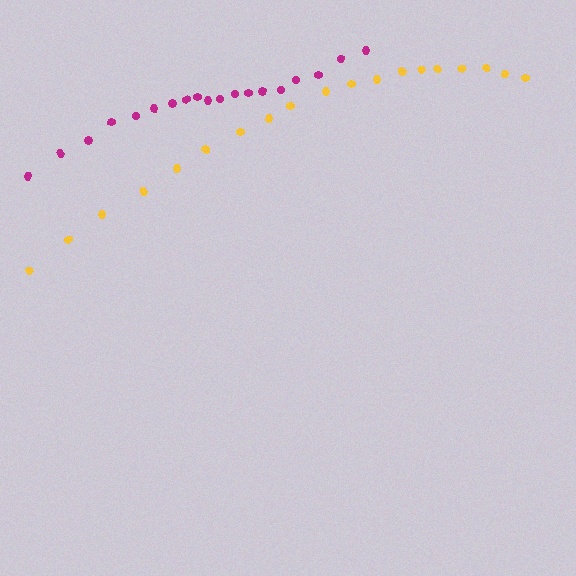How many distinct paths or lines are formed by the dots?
There are 2 distinct paths.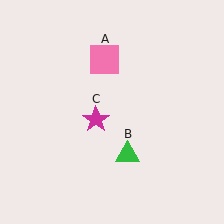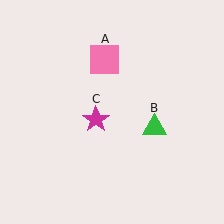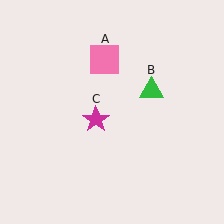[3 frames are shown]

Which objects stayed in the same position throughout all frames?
Pink square (object A) and magenta star (object C) remained stationary.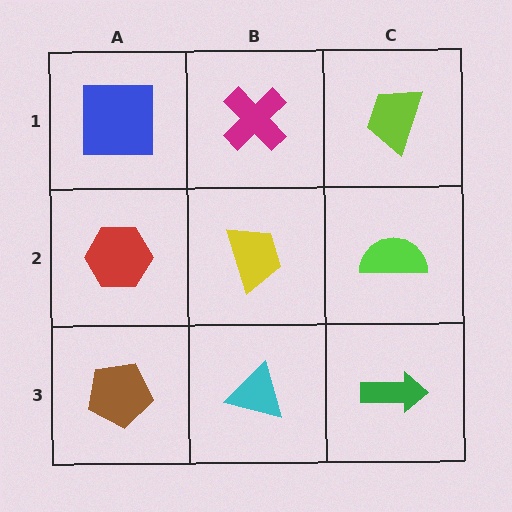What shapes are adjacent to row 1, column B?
A yellow trapezoid (row 2, column B), a blue square (row 1, column A), a lime trapezoid (row 1, column C).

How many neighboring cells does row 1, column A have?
2.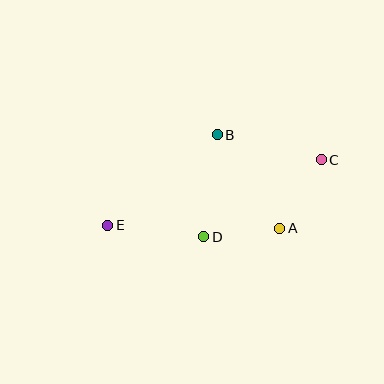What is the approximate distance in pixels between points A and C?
The distance between A and C is approximately 80 pixels.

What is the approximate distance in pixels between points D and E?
The distance between D and E is approximately 97 pixels.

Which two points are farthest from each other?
Points C and E are farthest from each other.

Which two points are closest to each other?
Points A and D are closest to each other.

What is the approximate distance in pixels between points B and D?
The distance between B and D is approximately 103 pixels.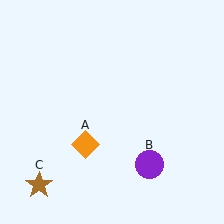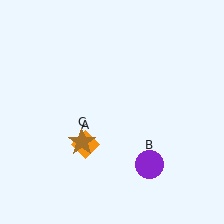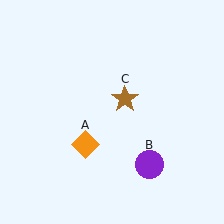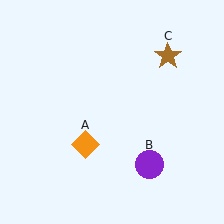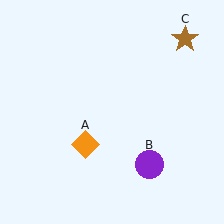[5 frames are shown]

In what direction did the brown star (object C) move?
The brown star (object C) moved up and to the right.